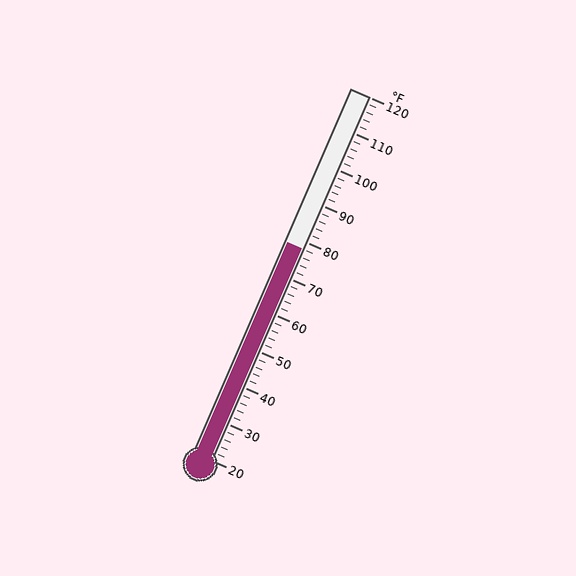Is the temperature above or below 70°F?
The temperature is above 70°F.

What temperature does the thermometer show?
The thermometer shows approximately 78°F.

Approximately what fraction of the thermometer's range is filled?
The thermometer is filled to approximately 60% of its range.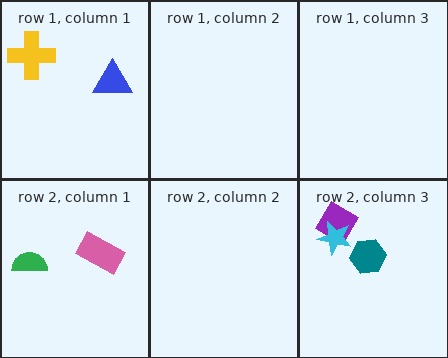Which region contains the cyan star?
The row 2, column 3 region.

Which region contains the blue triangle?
The row 1, column 1 region.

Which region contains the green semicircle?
The row 2, column 1 region.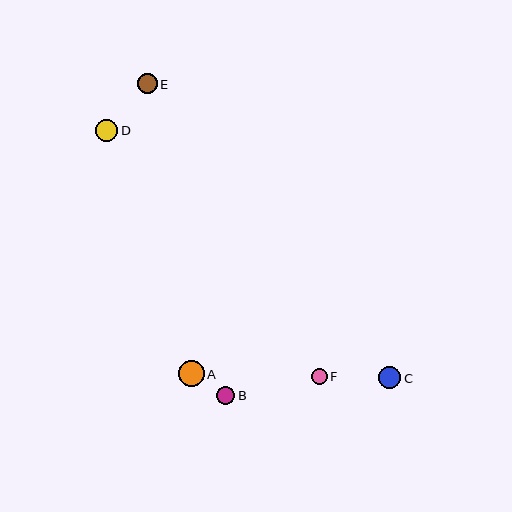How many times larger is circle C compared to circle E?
Circle C is approximately 1.1 times the size of circle E.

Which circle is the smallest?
Circle F is the smallest with a size of approximately 15 pixels.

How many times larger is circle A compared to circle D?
Circle A is approximately 1.2 times the size of circle D.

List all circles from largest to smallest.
From largest to smallest: A, C, D, E, B, F.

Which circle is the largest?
Circle A is the largest with a size of approximately 26 pixels.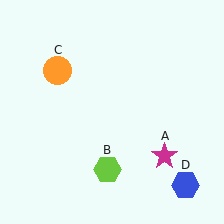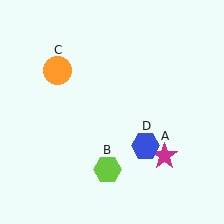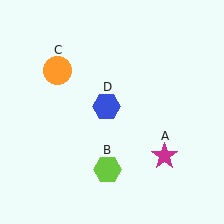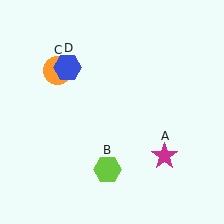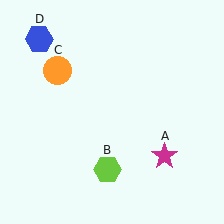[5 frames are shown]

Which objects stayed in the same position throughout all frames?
Magenta star (object A) and lime hexagon (object B) and orange circle (object C) remained stationary.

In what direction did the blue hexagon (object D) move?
The blue hexagon (object D) moved up and to the left.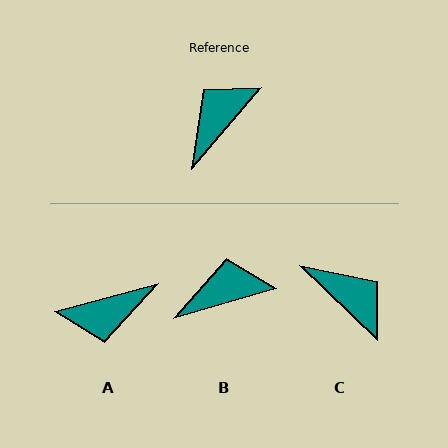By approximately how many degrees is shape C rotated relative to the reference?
Approximately 93 degrees clockwise.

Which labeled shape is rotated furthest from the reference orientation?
A, about 146 degrees away.